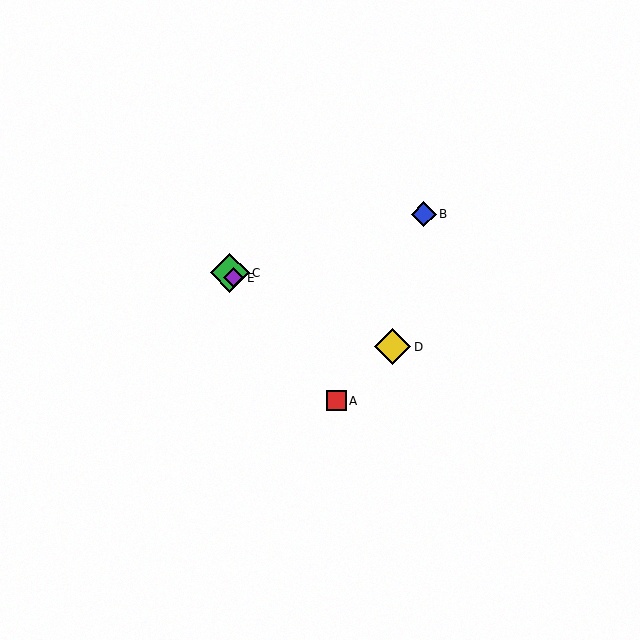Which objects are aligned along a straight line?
Objects A, C, E are aligned along a straight line.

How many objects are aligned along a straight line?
3 objects (A, C, E) are aligned along a straight line.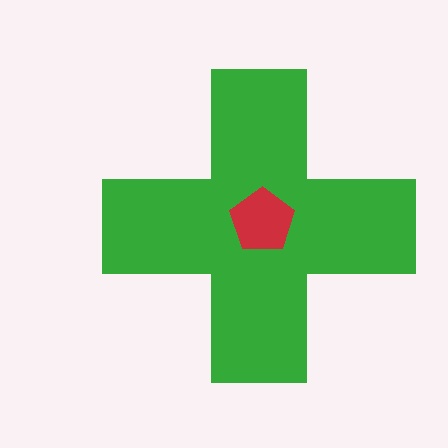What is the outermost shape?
The green cross.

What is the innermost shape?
The red pentagon.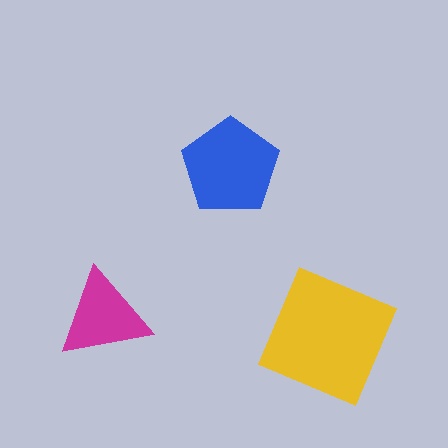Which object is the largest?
The yellow square.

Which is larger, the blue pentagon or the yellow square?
The yellow square.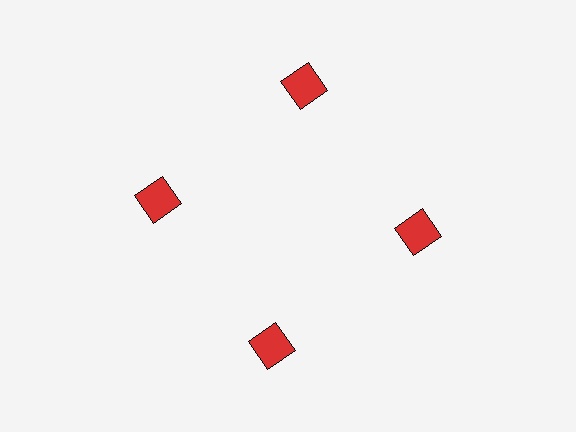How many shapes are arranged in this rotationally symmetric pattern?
There are 4 shapes, arranged in 4 groups of 1.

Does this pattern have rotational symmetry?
Yes, this pattern has 4-fold rotational symmetry. It looks the same after rotating 90 degrees around the center.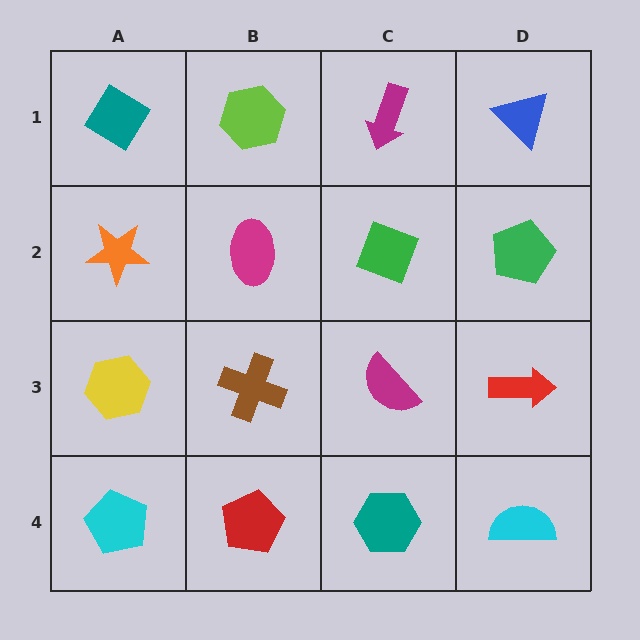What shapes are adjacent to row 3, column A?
An orange star (row 2, column A), a cyan pentagon (row 4, column A), a brown cross (row 3, column B).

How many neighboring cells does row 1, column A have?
2.